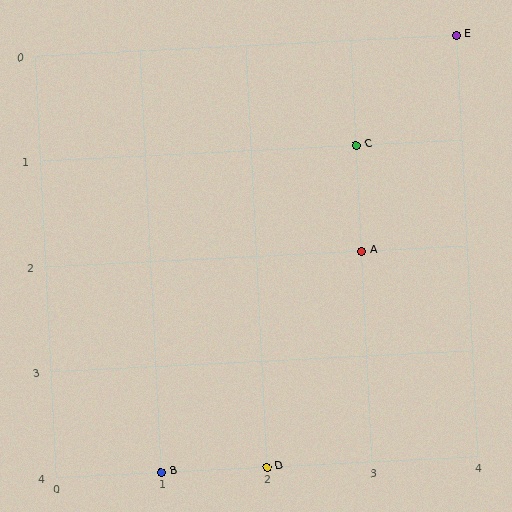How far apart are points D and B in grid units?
Points D and B are 1 column apart.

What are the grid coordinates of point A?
Point A is at grid coordinates (3, 2).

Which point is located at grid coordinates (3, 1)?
Point C is at (3, 1).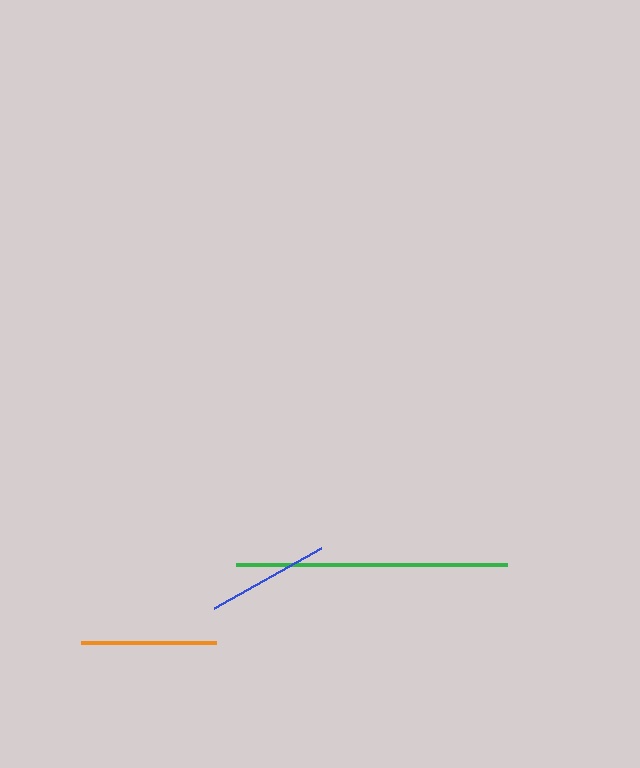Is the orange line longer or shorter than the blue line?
The orange line is longer than the blue line.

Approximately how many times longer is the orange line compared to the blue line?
The orange line is approximately 1.1 times the length of the blue line.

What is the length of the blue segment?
The blue segment is approximately 123 pixels long.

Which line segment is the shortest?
The blue line is the shortest at approximately 123 pixels.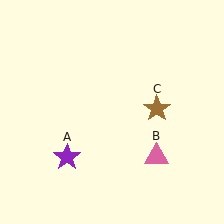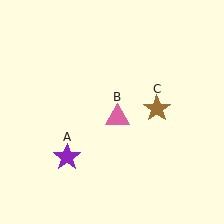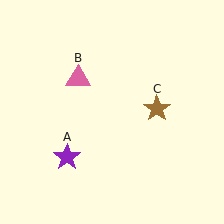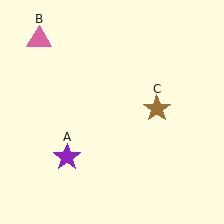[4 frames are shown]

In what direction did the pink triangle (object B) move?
The pink triangle (object B) moved up and to the left.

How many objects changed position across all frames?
1 object changed position: pink triangle (object B).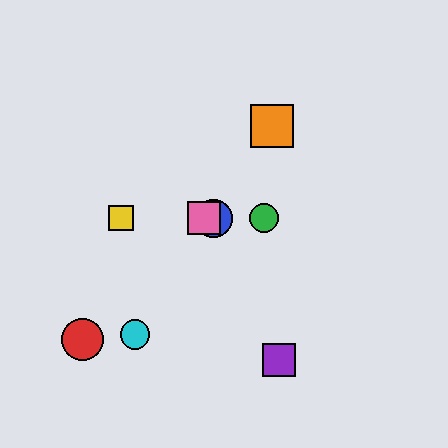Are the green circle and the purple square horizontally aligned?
No, the green circle is at y≈218 and the purple square is at y≈360.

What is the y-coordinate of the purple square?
The purple square is at y≈360.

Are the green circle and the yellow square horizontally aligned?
Yes, both are at y≈218.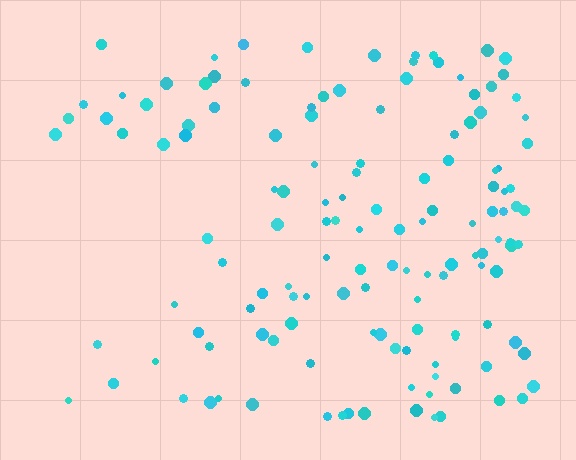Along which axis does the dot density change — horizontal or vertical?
Horizontal.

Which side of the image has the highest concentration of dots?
The right.